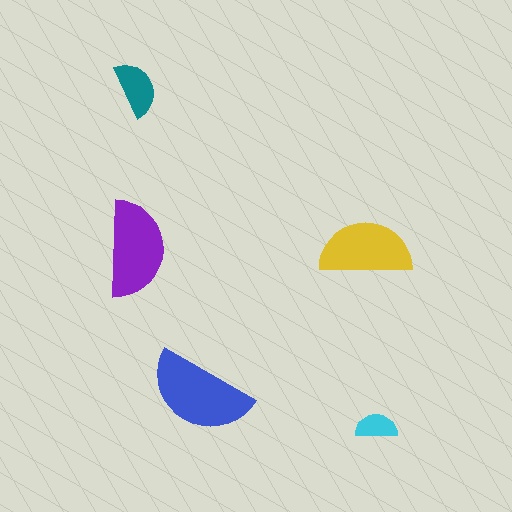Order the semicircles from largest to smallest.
the blue one, the purple one, the yellow one, the teal one, the cyan one.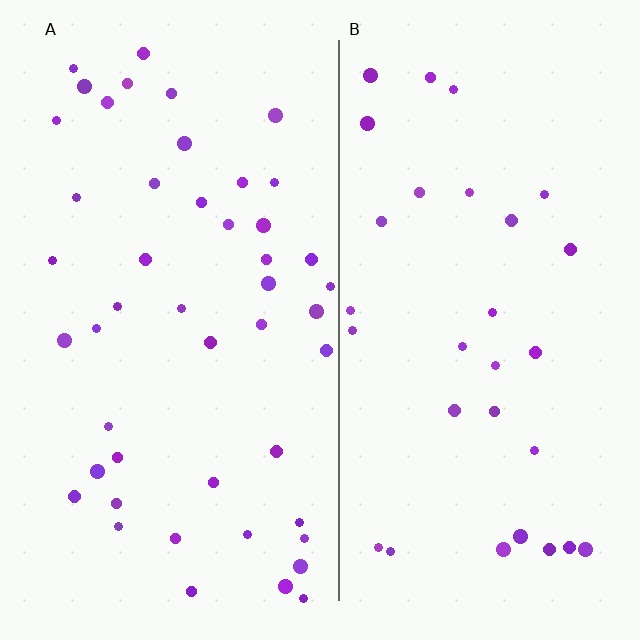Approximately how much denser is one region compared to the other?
Approximately 1.5× — region A over region B.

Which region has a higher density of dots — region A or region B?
A (the left).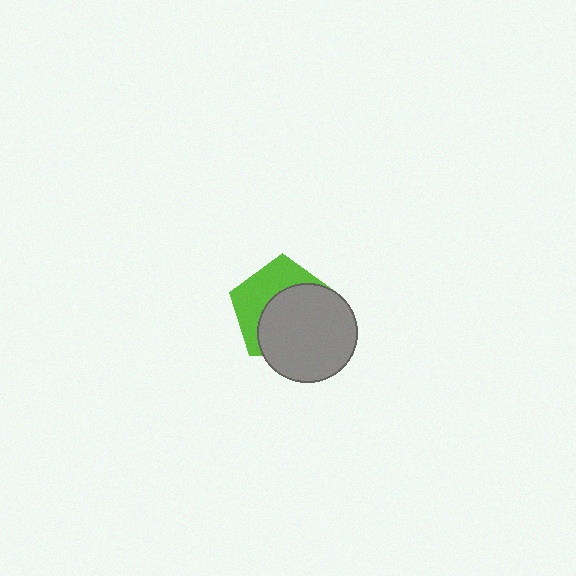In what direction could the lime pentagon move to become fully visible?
The lime pentagon could move toward the upper-left. That would shift it out from behind the gray circle entirely.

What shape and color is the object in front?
The object in front is a gray circle.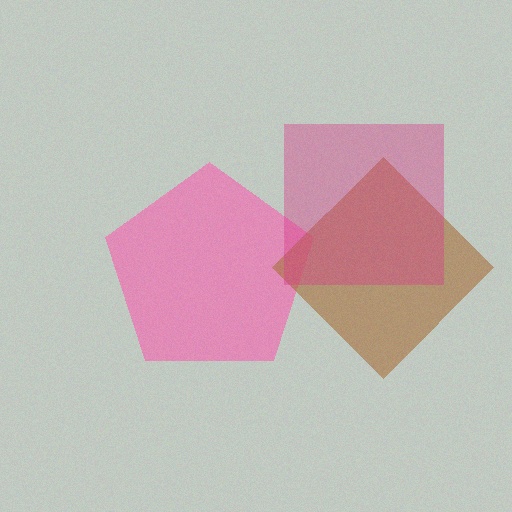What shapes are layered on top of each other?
The layered shapes are: a pink pentagon, a brown diamond, a magenta square.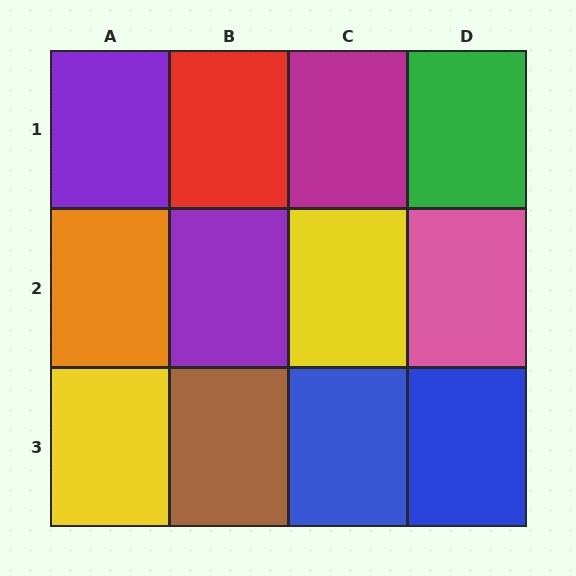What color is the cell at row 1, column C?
Magenta.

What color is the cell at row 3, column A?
Yellow.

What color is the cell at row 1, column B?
Red.